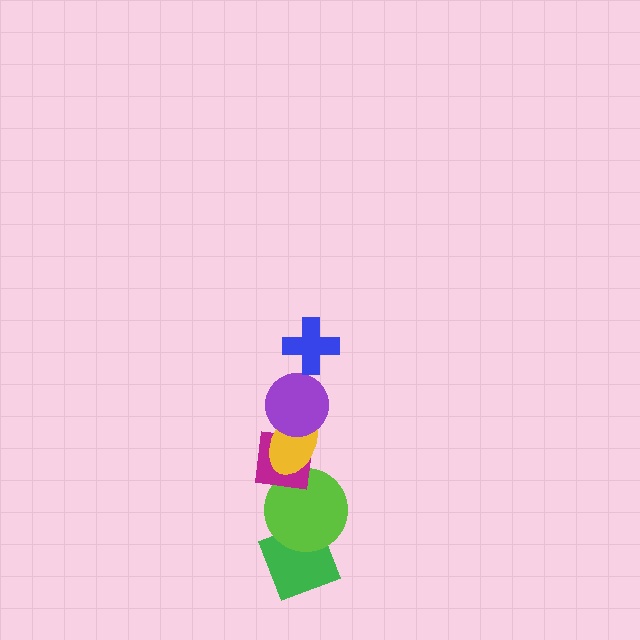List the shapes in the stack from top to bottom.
From top to bottom: the blue cross, the purple circle, the yellow ellipse, the magenta square, the lime circle, the green diamond.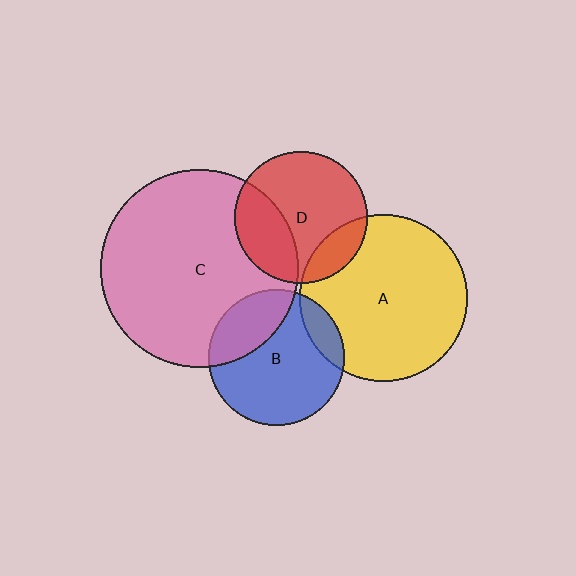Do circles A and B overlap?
Yes.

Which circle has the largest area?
Circle C (pink).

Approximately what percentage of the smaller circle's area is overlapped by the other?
Approximately 10%.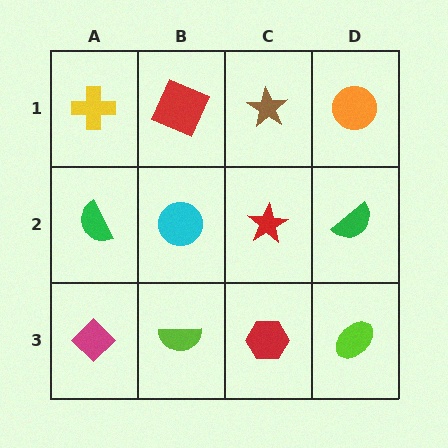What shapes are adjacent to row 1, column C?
A red star (row 2, column C), a red square (row 1, column B), an orange circle (row 1, column D).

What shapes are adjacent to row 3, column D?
A green semicircle (row 2, column D), a red hexagon (row 3, column C).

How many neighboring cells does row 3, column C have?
3.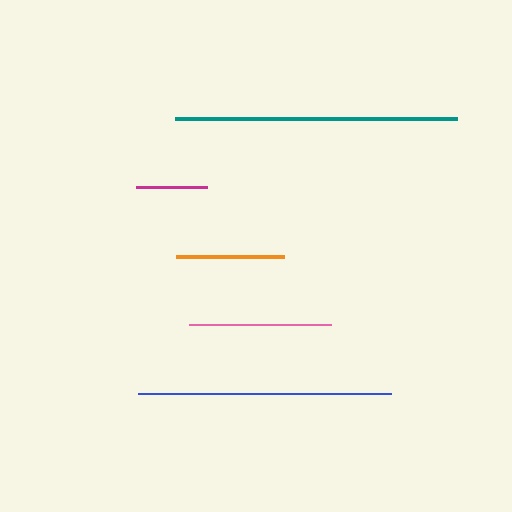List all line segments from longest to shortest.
From longest to shortest: teal, blue, pink, orange, magenta.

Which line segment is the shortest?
The magenta line is the shortest at approximately 71 pixels.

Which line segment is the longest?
The teal line is the longest at approximately 281 pixels.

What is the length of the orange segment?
The orange segment is approximately 108 pixels long.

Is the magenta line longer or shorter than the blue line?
The blue line is longer than the magenta line.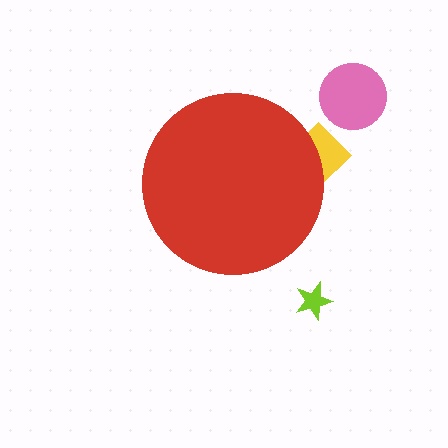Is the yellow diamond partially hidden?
Yes, the yellow diamond is partially hidden behind the red circle.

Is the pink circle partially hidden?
No, the pink circle is fully visible.